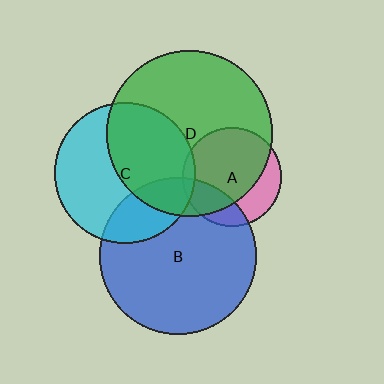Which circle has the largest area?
Circle D (green).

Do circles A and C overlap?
Yes.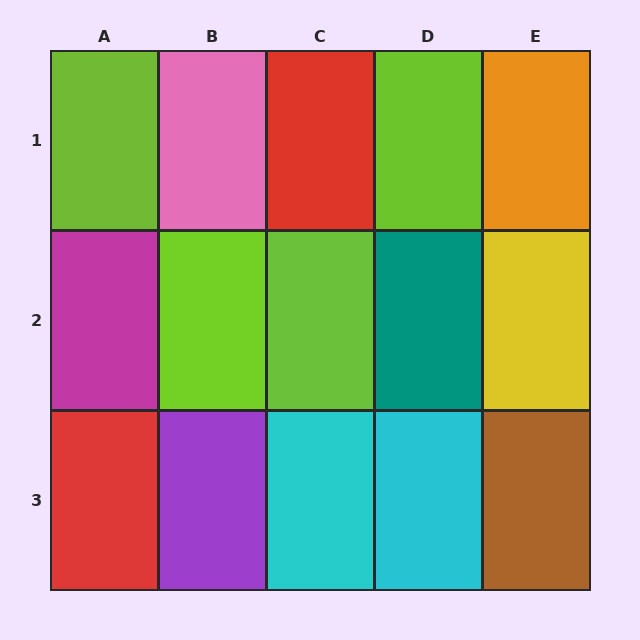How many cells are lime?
4 cells are lime.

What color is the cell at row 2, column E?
Yellow.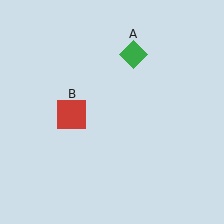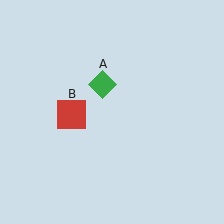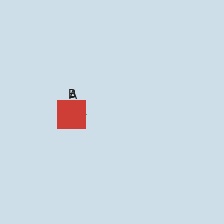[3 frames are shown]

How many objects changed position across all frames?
1 object changed position: green diamond (object A).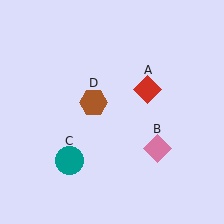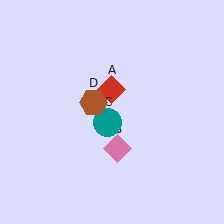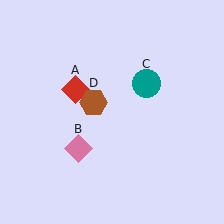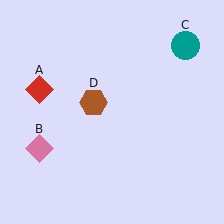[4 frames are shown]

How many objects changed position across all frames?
3 objects changed position: red diamond (object A), pink diamond (object B), teal circle (object C).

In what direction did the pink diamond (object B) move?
The pink diamond (object B) moved left.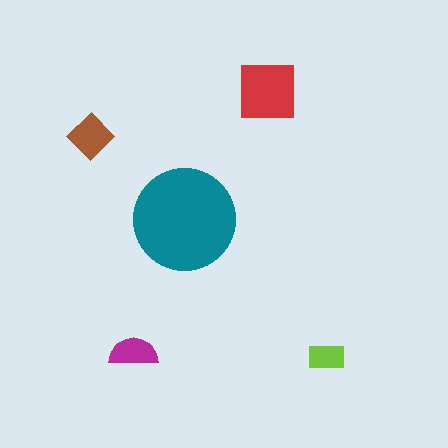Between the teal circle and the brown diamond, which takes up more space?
The teal circle.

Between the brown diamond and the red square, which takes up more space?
The red square.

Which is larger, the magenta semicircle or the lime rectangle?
The magenta semicircle.